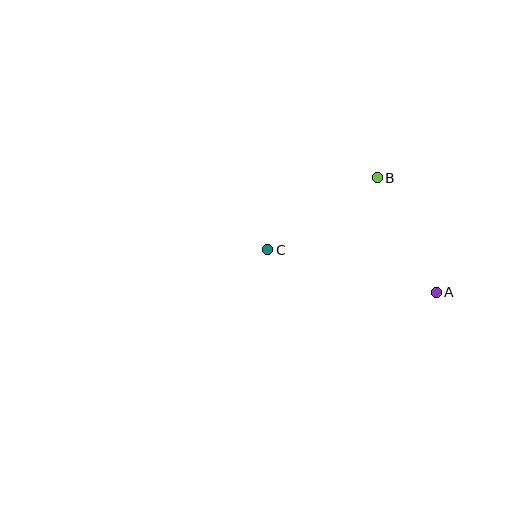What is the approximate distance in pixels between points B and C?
The distance between B and C is approximately 131 pixels.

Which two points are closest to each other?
Points A and B are closest to each other.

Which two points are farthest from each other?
Points A and C are farthest from each other.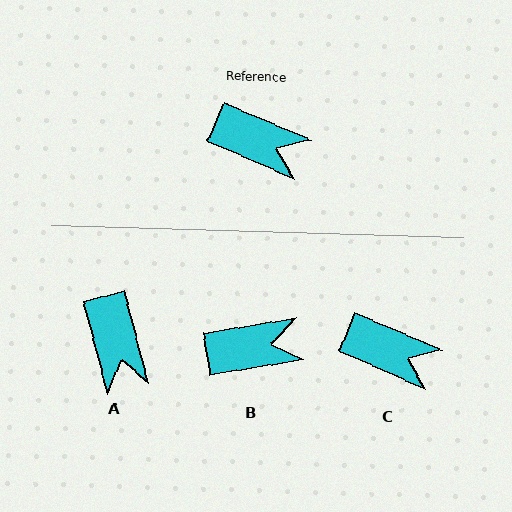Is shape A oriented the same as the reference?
No, it is off by about 52 degrees.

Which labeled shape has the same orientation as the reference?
C.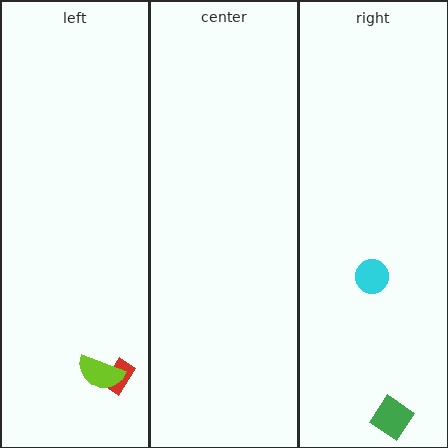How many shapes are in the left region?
2.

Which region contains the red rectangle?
The left region.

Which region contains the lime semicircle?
The left region.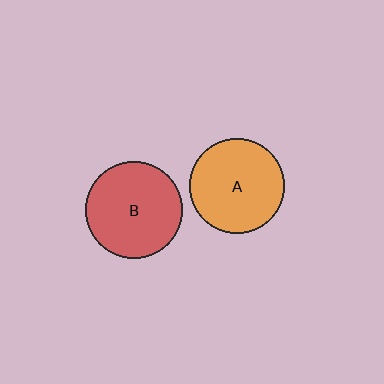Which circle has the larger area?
Circle B (red).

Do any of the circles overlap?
No, none of the circles overlap.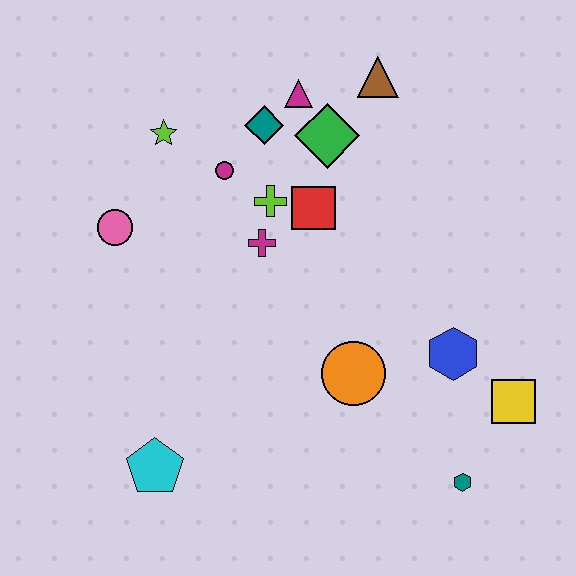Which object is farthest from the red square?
The teal hexagon is farthest from the red square.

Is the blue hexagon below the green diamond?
Yes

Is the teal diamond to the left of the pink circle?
No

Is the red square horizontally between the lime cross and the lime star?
No